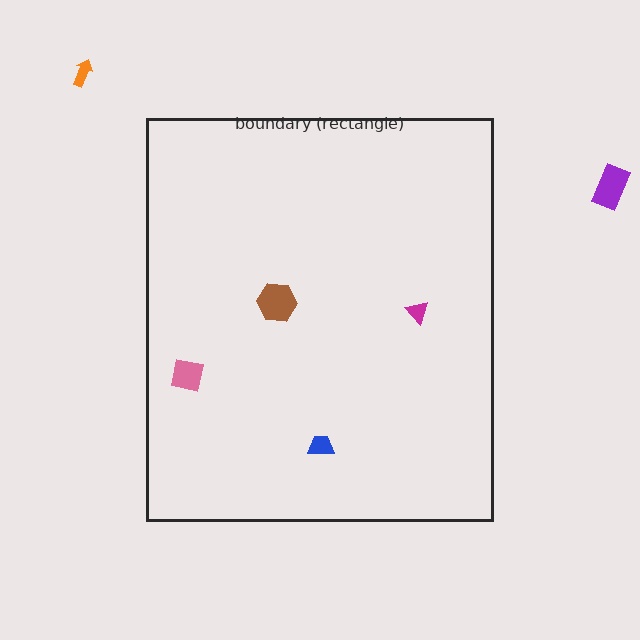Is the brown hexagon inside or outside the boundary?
Inside.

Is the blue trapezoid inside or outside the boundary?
Inside.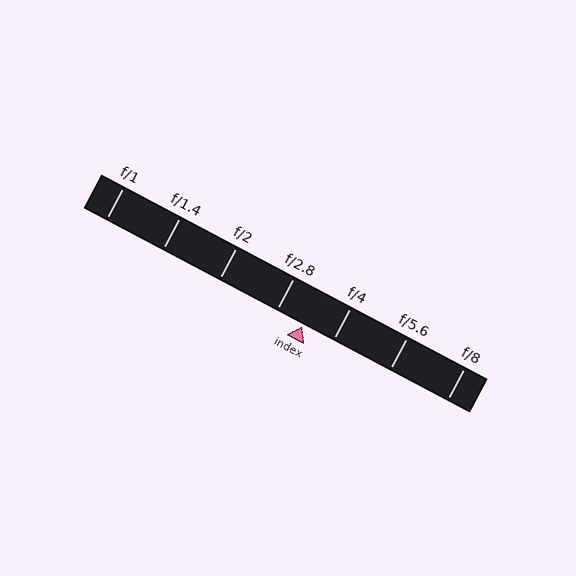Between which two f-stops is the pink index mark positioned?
The index mark is between f/2.8 and f/4.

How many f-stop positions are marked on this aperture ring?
There are 7 f-stop positions marked.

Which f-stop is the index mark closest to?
The index mark is closest to f/2.8.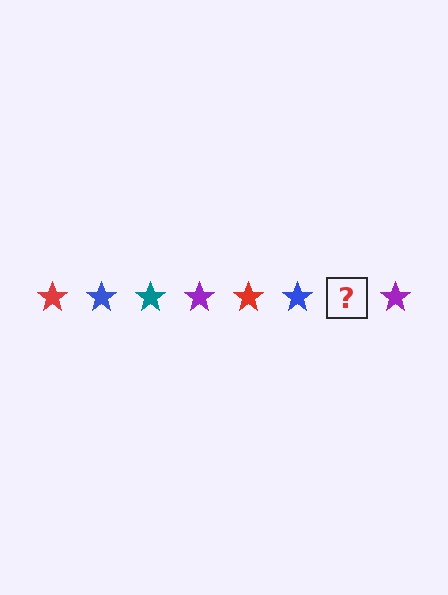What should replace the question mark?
The question mark should be replaced with a teal star.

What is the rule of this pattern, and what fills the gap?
The rule is that the pattern cycles through red, blue, teal, purple stars. The gap should be filled with a teal star.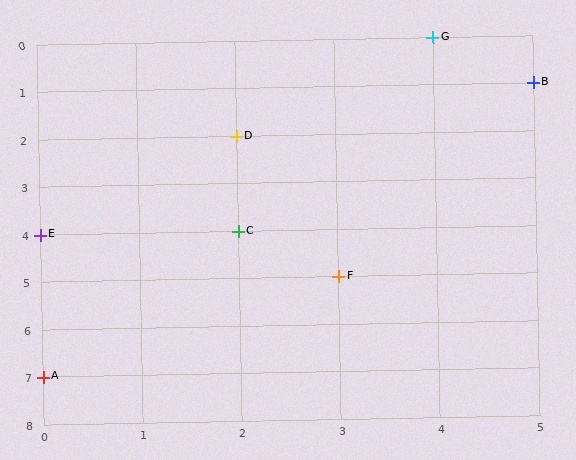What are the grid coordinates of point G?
Point G is at grid coordinates (4, 0).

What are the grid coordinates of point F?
Point F is at grid coordinates (3, 5).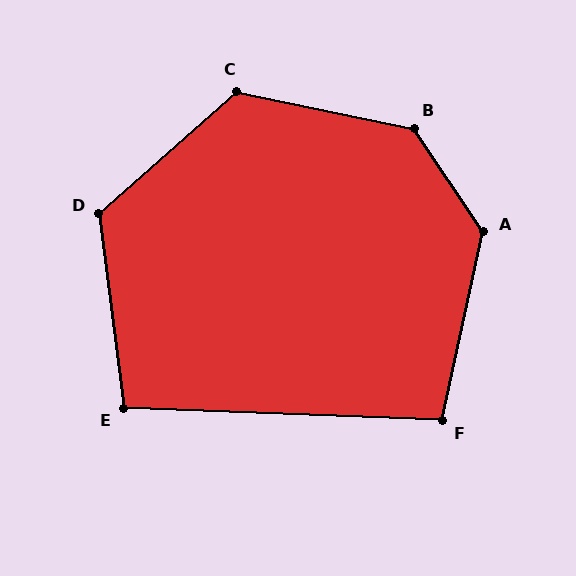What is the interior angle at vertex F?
Approximately 100 degrees (obtuse).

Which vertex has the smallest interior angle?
E, at approximately 100 degrees.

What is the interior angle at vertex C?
Approximately 127 degrees (obtuse).